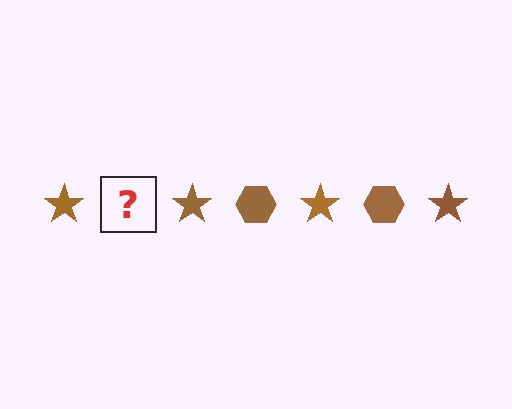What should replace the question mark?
The question mark should be replaced with a brown hexagon.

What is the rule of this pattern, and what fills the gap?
The rule is that the pattern cycles through star, hexagon shapes in brown. The gap should be filled with a brown hexagon.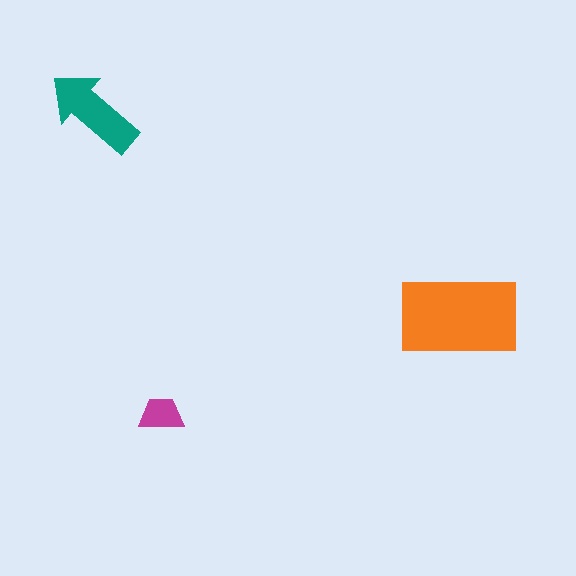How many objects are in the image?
There are 3 objects in the image.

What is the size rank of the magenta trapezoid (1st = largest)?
3rd.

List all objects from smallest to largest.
The magenta trapezoid, the teal arrow, the orange rectangle.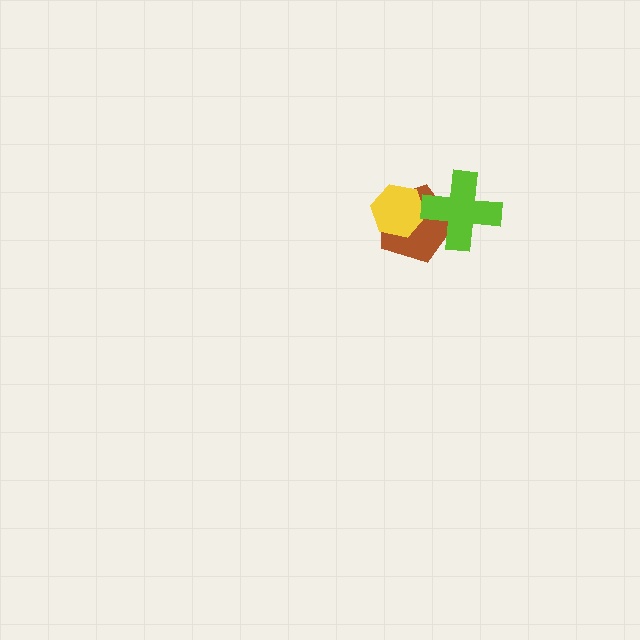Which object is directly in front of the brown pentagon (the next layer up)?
The yellow hexagon is directly in front of the brown pentagon.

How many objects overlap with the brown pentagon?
2 objects overlap with the brown pentagon.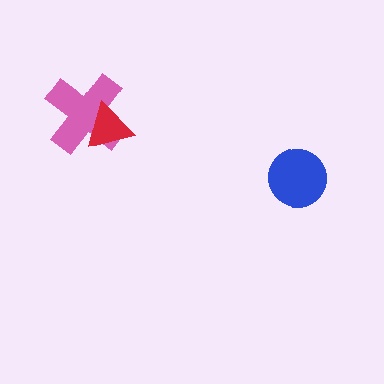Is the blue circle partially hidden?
No, no other shape covers it.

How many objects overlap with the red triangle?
1 object overlaps with the red triangle.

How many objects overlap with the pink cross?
1 object overlaps with the pink cross.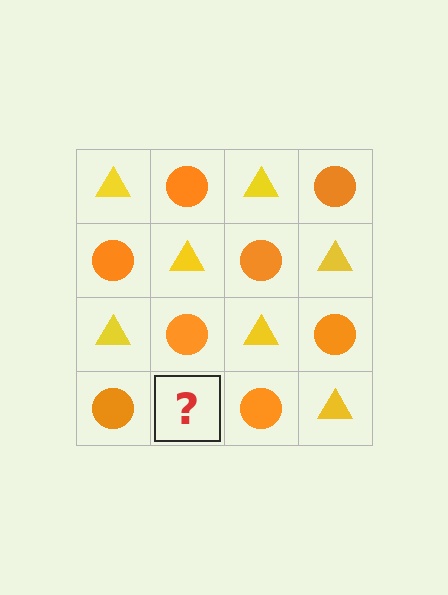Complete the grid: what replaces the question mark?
The question mark should be replaced with a yellow triangle.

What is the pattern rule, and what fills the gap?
The rule is that it alternates yellow triangle and orange circle in a checkerboard pattern. The gap should be filled with a yellow triangle.